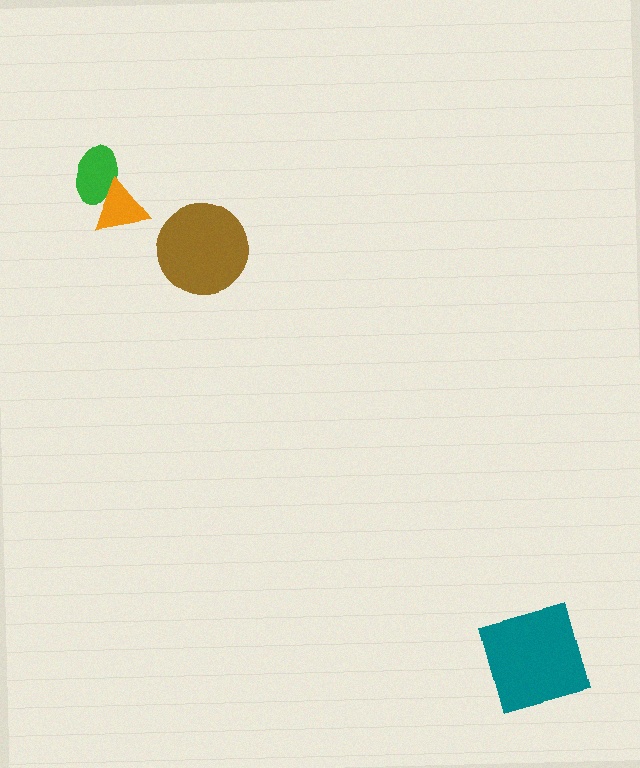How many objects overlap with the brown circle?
0 objects overlap with the brown circle.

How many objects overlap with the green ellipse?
1 object overlaps with the green ellipse.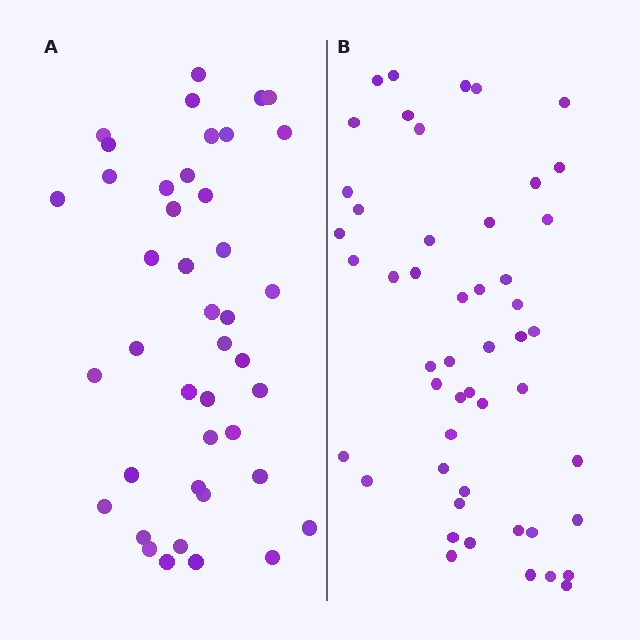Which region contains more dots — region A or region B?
Region B (the right region) has more dots.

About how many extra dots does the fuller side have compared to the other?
Region B has roughly 8 or so more dots than region A.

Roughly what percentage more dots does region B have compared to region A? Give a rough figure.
About 20% more.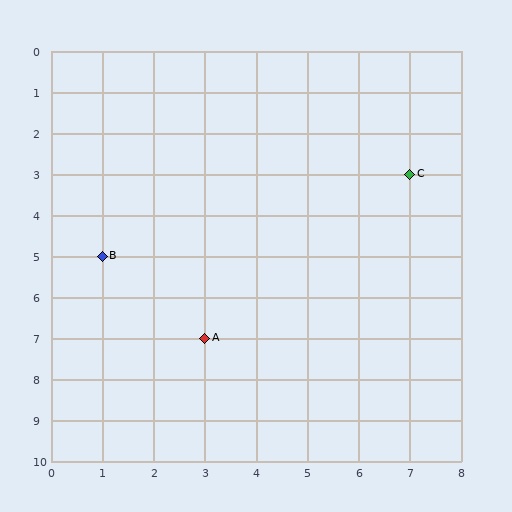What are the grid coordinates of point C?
Point C is at grid coordinates (7, 3).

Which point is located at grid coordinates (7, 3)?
Point C is at (7, 3).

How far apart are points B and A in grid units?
Points B and A are 2 columns and 2 rows apart (about 2.8 grid units diagonally).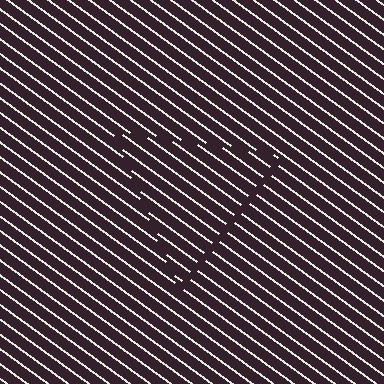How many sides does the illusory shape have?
3 sides — the line-ends trace a triangle.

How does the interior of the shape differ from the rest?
The interior of the shape contains the same grating, shifted by half a period — the contour is defined by the phase discontinuity where line-ends from the inner and outer gratings abut.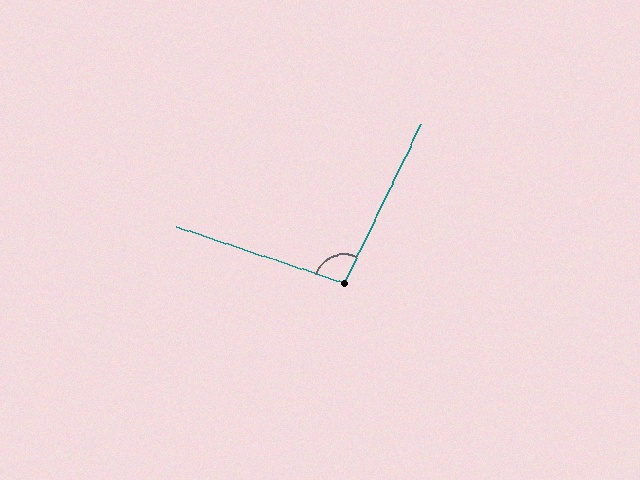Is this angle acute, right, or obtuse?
It is obtuse.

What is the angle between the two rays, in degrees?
Approximately 97 degrees.